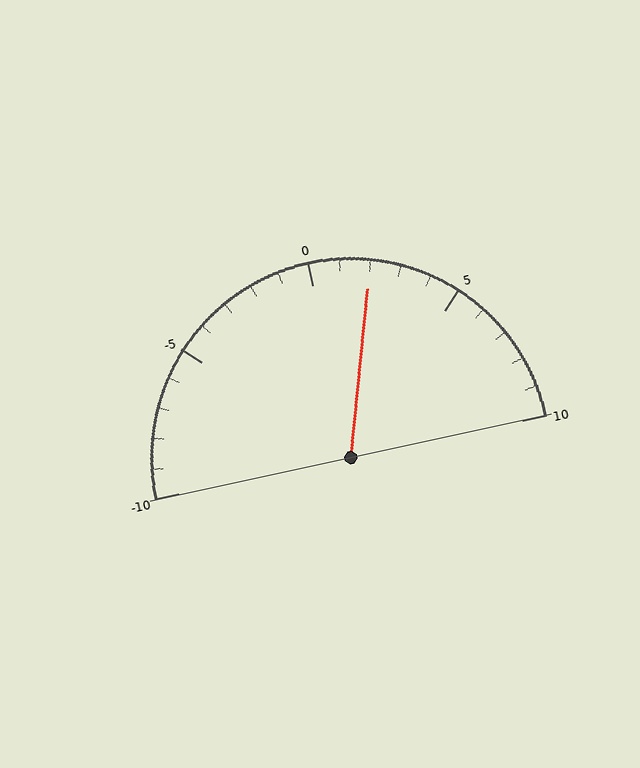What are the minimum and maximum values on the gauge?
The gauge ranges from -10 to 10.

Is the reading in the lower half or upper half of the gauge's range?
The reading is in the upper half of the range (-10 to 10).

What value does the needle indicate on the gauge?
The needle indicates approximately 2.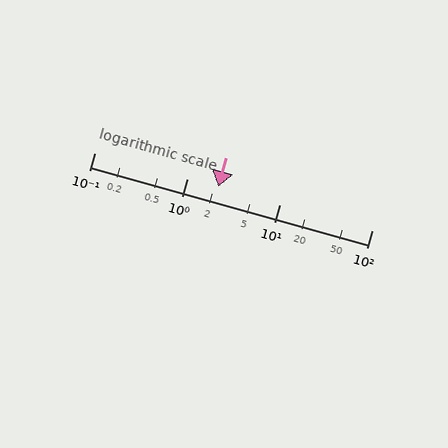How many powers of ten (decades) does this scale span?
The scale spans 3 decades, from 0.1 to 100.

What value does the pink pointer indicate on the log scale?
The pointer indicates approximately 2.2.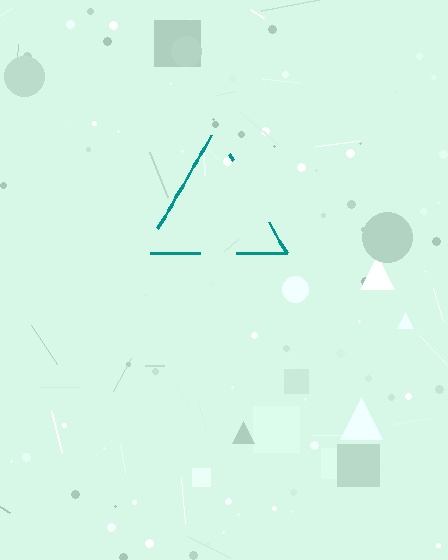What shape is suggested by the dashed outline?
The dashed outline suggests a triangle.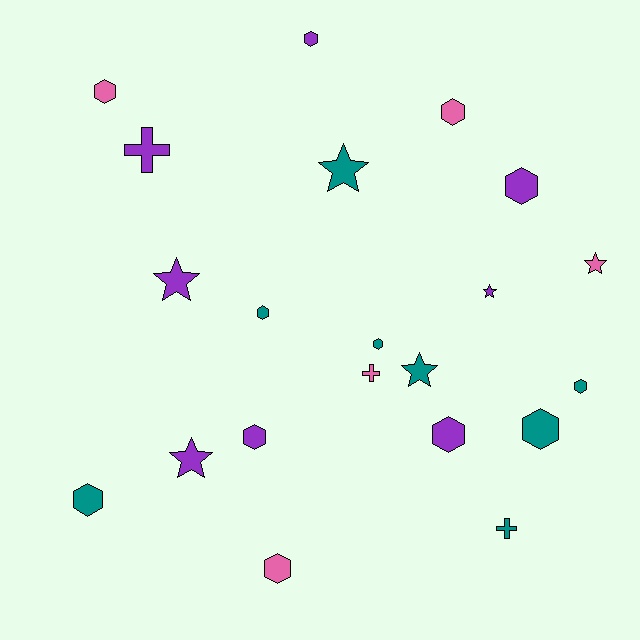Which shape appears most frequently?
Hexagon, with 12 objects.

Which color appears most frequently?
Purple, with 8 objects.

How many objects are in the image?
There are 21 objects.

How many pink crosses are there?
There is 1 pink cross.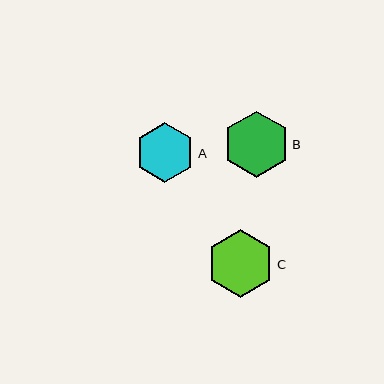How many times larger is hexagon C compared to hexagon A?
Hexagon C is approximately 1.1 times the size of hexagon A.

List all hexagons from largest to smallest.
From largest to smallest: C, B, A.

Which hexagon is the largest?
Hexagon C is the largest with a size of approximately 68 pixels.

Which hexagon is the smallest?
Hexagon A is the smallest with a size of approximately 60 pixels.